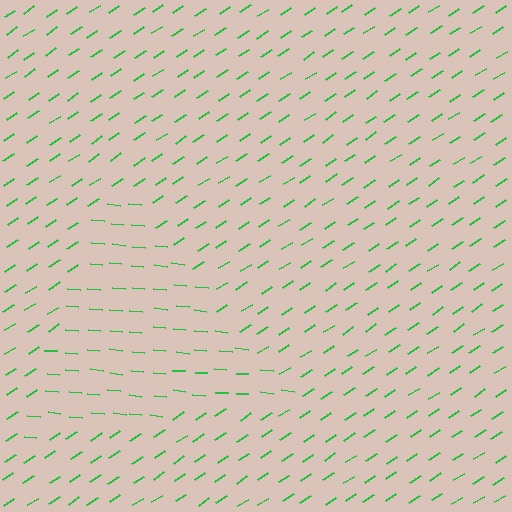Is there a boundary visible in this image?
Yes, there is a texture boundary formed by a change in line orientation.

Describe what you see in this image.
The image is filled with small green line segments. A triangle region in the image has lines oriented differently from the surrounding lines, creating a visible texture boundary.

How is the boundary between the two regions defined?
The boundary is defined purely by a change in line orientation (approximately 38 degrees difference). All lines are the same color and thickness.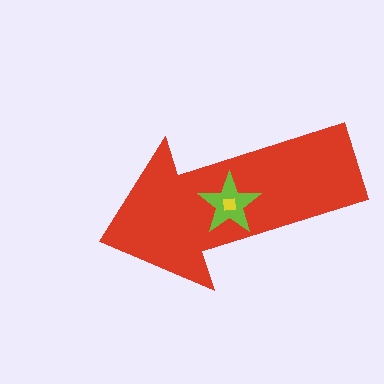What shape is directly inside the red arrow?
The lime star.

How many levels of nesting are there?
3.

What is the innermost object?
The yellow square.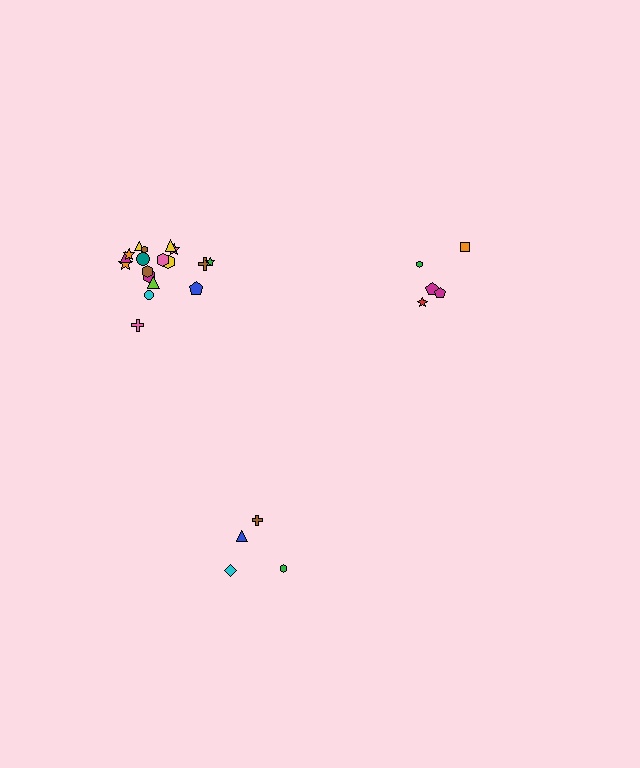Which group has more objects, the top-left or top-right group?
The top-left group.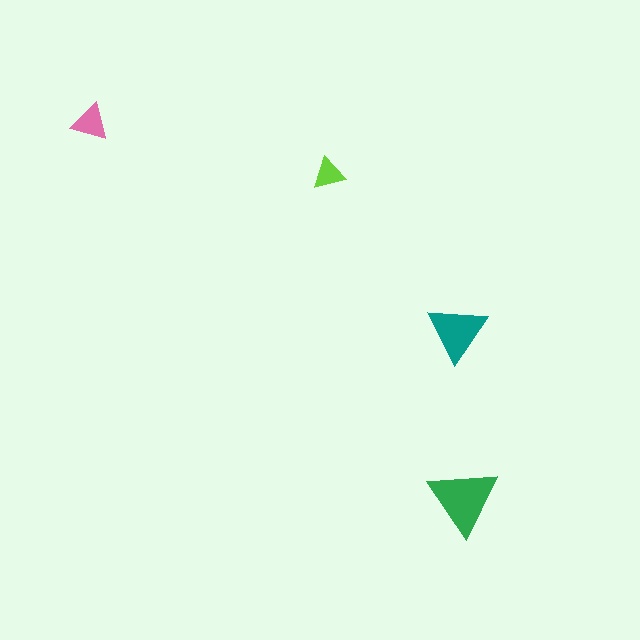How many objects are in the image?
There are 4 objects in the image.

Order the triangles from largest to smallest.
the green one, the teal one, the pink one, the lime one.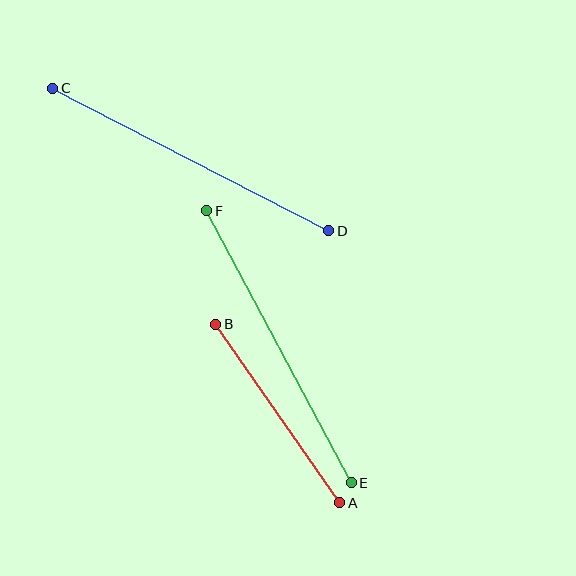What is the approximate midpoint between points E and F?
The midpoint is at approximately (279, 347) pixels.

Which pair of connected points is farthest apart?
Points C and D are farthest apart.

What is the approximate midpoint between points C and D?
The midpoint is at approximately (191, 159) pixels.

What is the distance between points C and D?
The distance is approximately 311 pixels.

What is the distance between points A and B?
The distance is approximately 217 pixels.